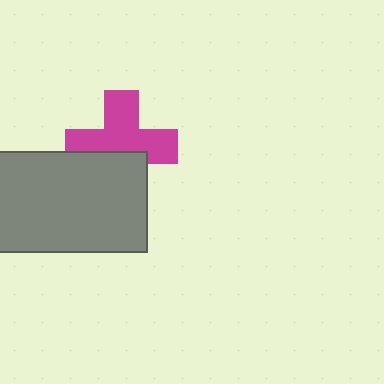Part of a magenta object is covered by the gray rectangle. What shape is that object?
It is a cross.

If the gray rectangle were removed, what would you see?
You would see the complete magenta cross.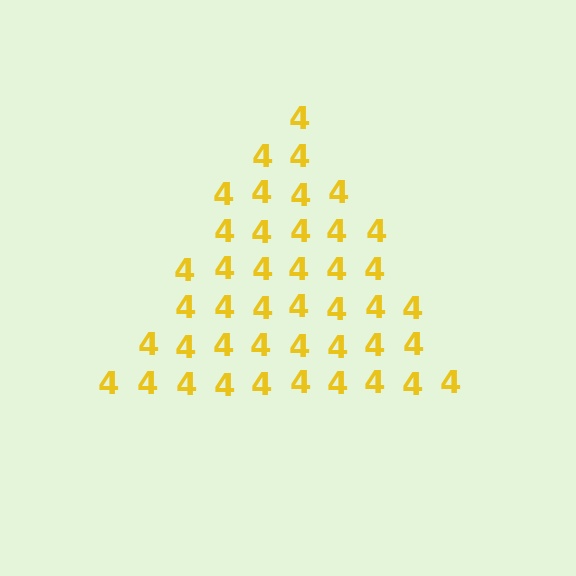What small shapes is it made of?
It is made of small digit 4's.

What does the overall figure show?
The overall figure shows a triangle.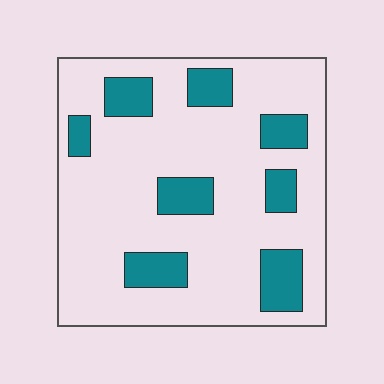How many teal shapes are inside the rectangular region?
8.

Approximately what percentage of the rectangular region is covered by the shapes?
Approximately 20%.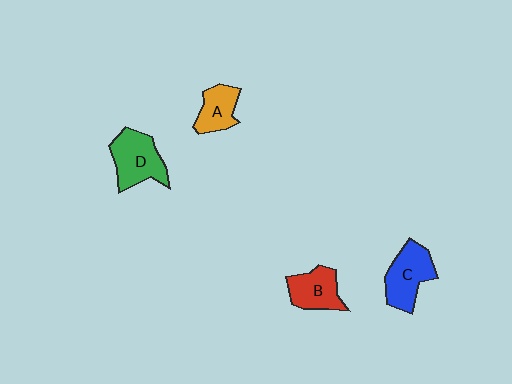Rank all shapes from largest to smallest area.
From largest to smallest: D (green), C (blue), B (red), A (orange).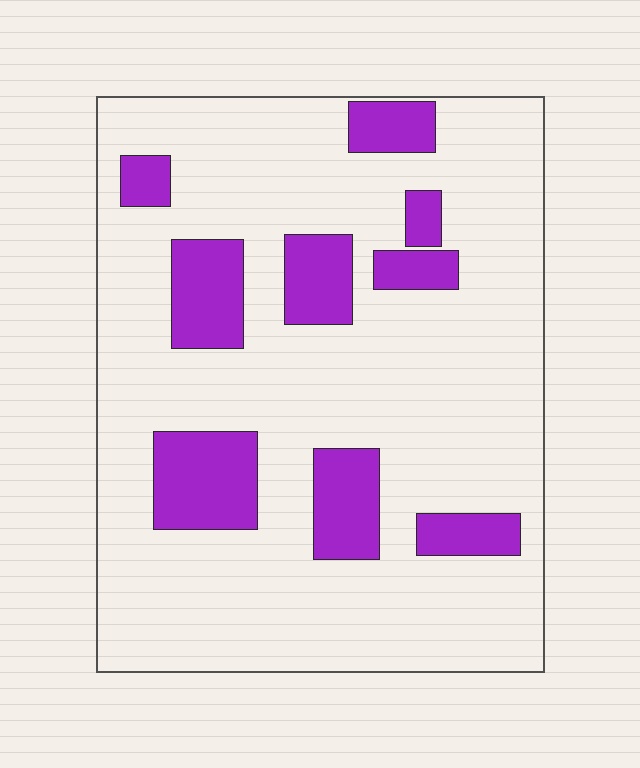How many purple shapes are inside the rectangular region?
9.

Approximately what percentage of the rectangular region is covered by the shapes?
Approximately 20%.